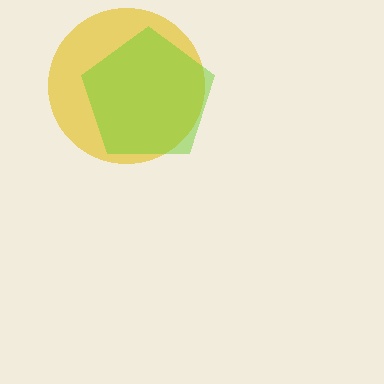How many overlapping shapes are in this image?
There are 2 overlapping shapes in the image.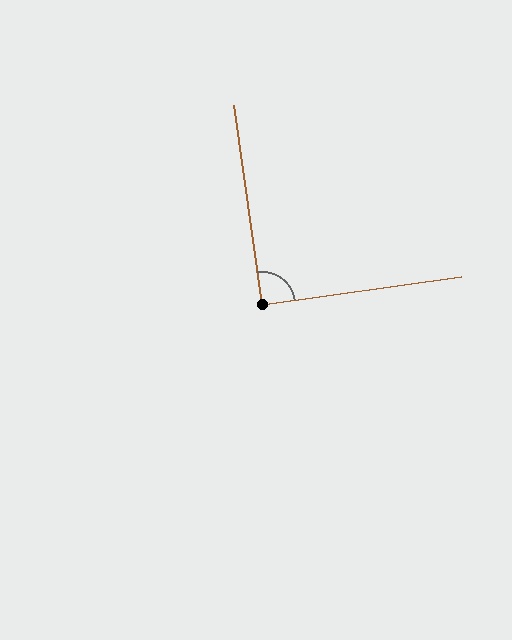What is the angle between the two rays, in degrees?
Approximately 90 degrees.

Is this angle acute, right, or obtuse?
It is approximately a right angle.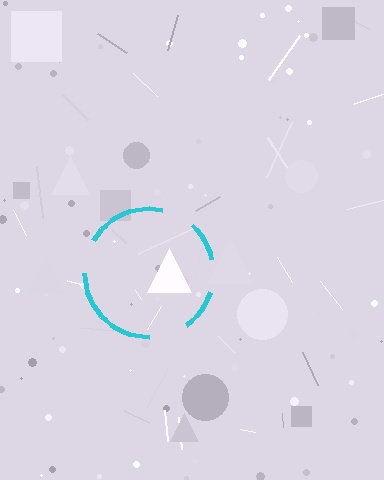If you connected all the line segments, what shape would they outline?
They would outline a circle.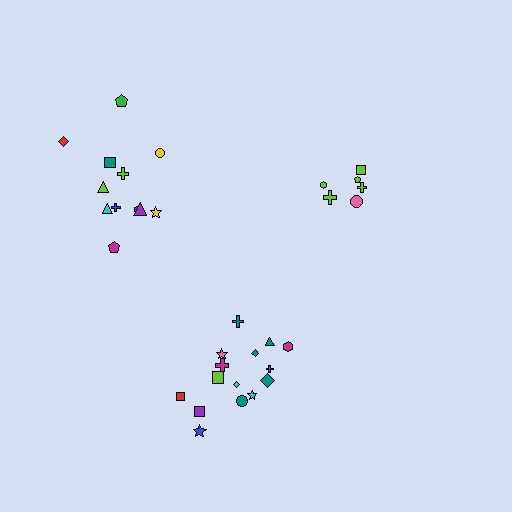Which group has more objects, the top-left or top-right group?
The top-left group.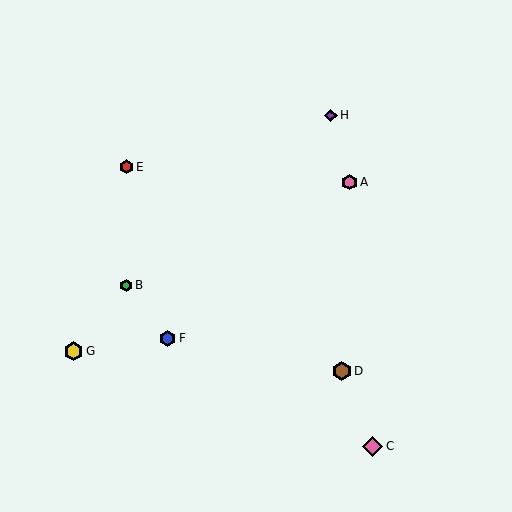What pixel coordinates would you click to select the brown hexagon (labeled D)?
Click at (342, 371) to select the brown hexagon D.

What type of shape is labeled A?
Shape A is a pink hexagon.